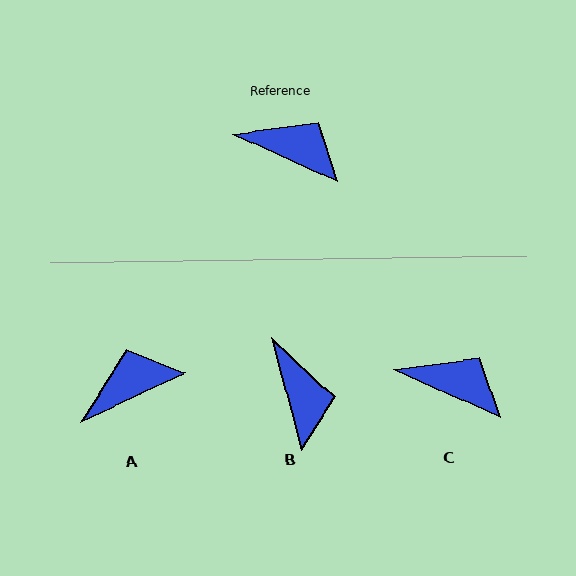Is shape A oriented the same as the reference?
No, it is off by about 49 degrees.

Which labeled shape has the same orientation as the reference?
C.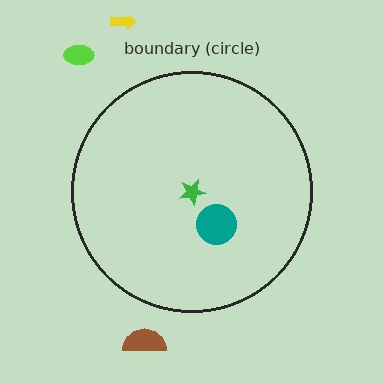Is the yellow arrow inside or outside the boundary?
Outside.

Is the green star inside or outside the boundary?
Inside.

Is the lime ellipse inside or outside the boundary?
Outside.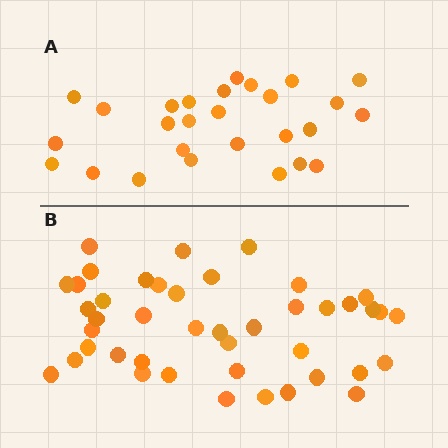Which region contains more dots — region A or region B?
Region B (the bottom region) has more dots.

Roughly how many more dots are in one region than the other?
Region B has approximately 15 more dots than region A.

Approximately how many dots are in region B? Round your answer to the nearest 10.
About 40 dots. (The exact count is 43, which rounds to 40.)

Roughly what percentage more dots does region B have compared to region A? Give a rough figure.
About 60% more.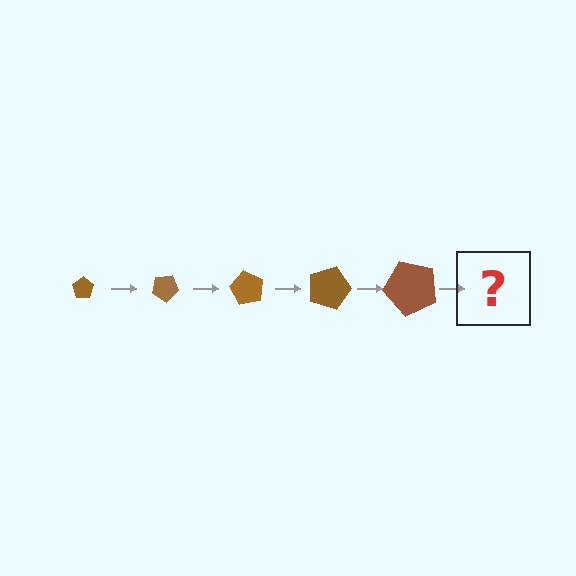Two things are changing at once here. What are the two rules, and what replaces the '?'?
The two rules are that the pentagon grows larger each step and it rotates 30 degrees each step. The '?' should be a pentagon, larger than the previous one and rotated 150 degrees from the start.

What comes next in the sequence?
The next element should be a pentagon, larger than the previous one and rotated 150 degrees from the start.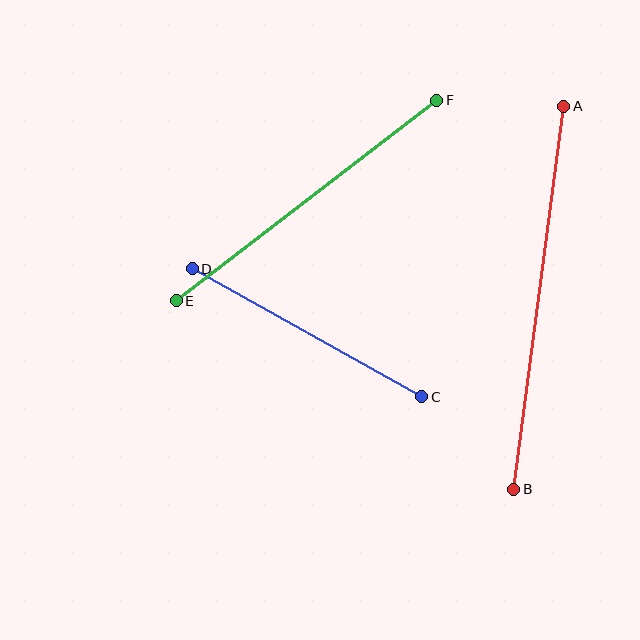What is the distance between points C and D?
The distance is approximately 263 pixels.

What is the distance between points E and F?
The distance is approximately 329 pixels.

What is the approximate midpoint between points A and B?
The midpoint is at approximately (539, 298) pixels.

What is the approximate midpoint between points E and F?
The midpoint is at approximately (307, 201) pixels.